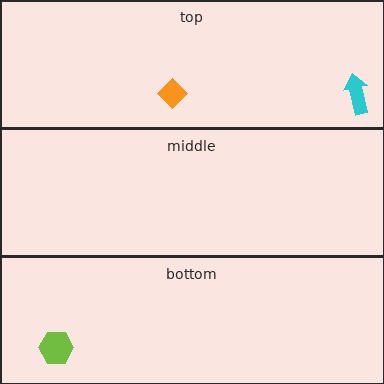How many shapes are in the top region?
2.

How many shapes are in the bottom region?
1.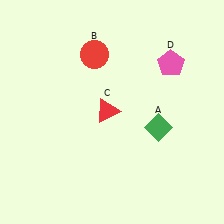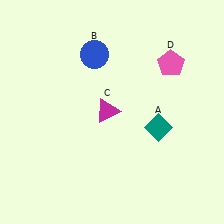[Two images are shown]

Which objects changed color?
A changed from green to teal. B changed from red to blue. C changed from red to magenta.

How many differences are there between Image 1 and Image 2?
There are 3 differences between the two images.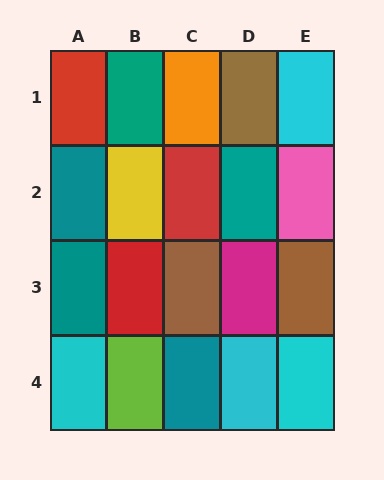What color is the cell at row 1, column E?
Cyan.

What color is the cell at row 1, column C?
Orange.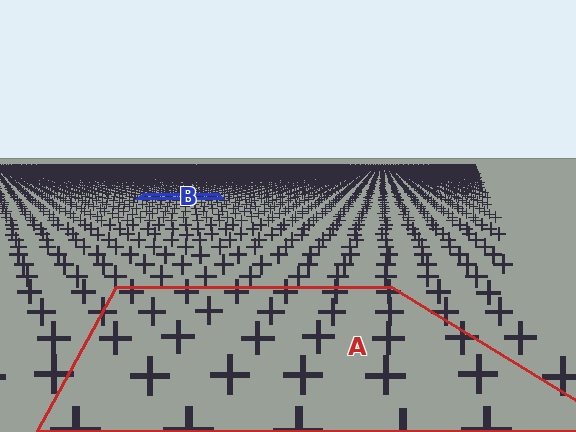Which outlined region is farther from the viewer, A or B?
Region B is farther from the viewer — the texture elements inside it appear smaller and more densely packed.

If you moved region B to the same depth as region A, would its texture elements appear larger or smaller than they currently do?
They would appear larger. At a closer depth, the same texture elements are projected at a bigger on-screen size.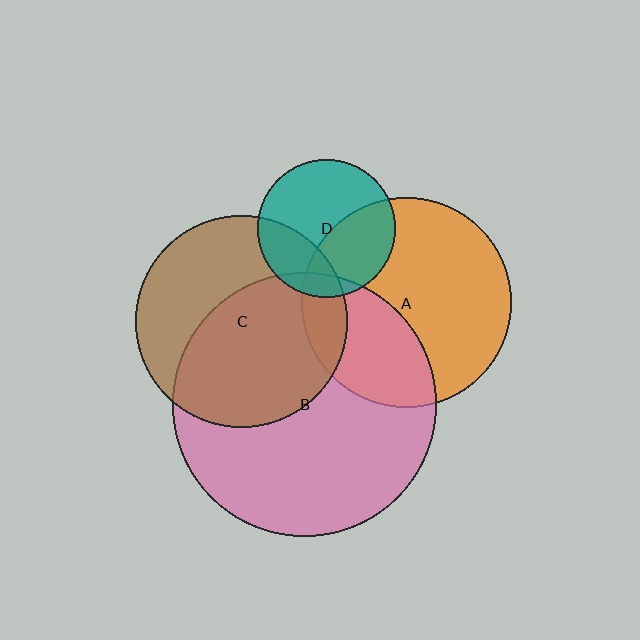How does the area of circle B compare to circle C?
Approximately 1.5 times.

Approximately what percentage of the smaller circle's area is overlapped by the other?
Approximately 40%.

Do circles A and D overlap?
Yes.